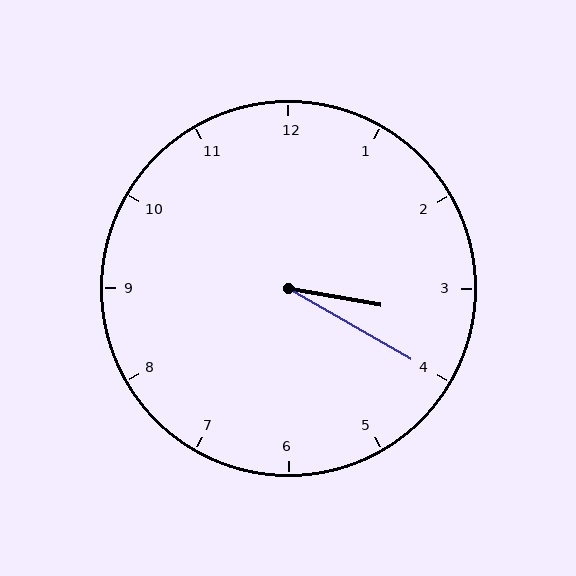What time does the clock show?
3:20.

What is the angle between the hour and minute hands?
Approximately 20 degrees.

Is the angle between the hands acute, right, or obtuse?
It is acute.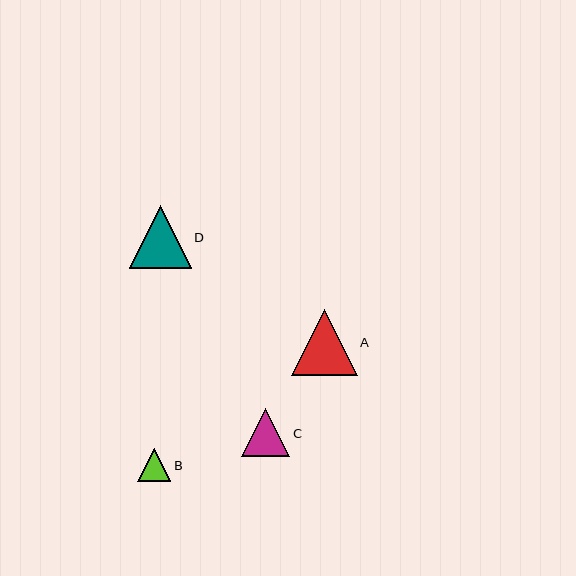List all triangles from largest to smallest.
From largest to smallest: A, D, C, B.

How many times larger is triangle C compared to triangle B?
Triangle C is approximately 1.4 times the size of triangle B.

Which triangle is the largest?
Triangle A is the largest with a size of approximately 66 pixels.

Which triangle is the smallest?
Triangle B is the smallest with a size of approximately 33 pixels.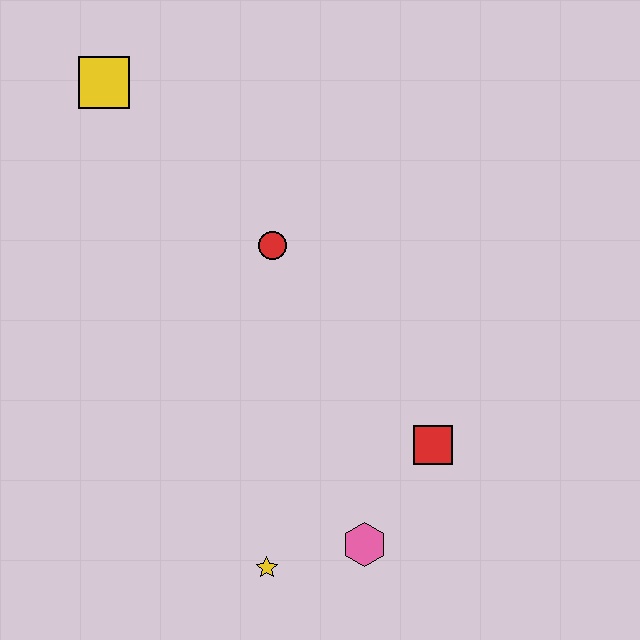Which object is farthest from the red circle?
The yellow star is farthest from the red circle.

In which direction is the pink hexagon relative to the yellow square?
The pink hexagon is below the yellow square.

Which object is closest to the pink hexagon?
The yellow star is closest to the pink hexagon.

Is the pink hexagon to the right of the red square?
No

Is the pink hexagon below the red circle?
Yes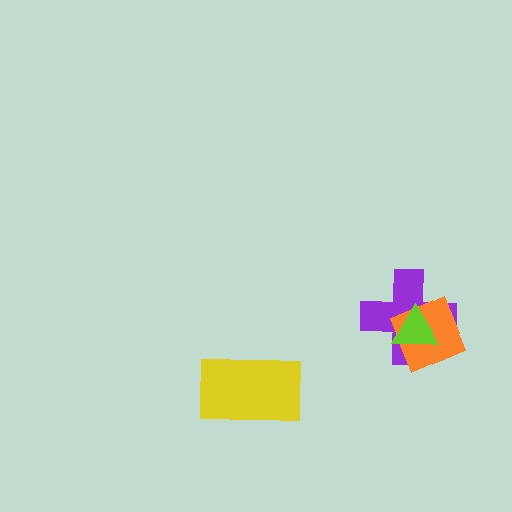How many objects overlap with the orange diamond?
2 objects overlap with the orange diamond.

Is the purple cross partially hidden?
Yes, it is partially covered by another shape.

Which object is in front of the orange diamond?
The lime triangle is in front of the orange diamond.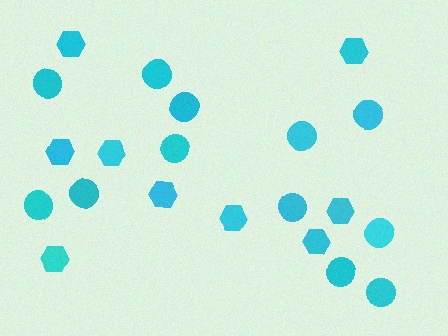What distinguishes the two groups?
There are 2 groups: one group of circles (12) and one group of hexagons (9).